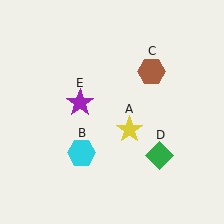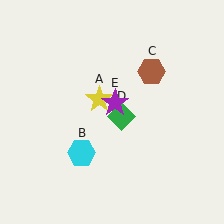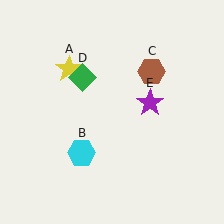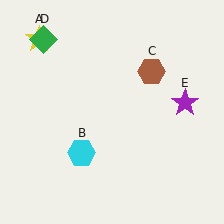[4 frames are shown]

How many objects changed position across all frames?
3 objects changed position: yellow star (object A), green diamond (object D), purple star (object E).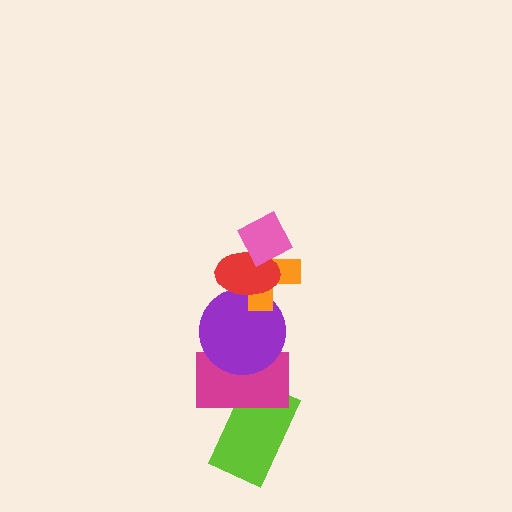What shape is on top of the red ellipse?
The pink diamond is on top of the red ellipse.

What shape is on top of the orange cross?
The red ellipse is on top of the orange cross.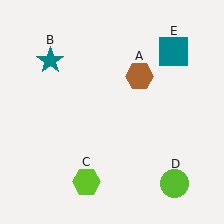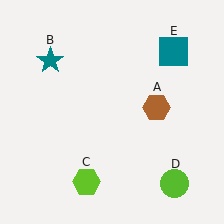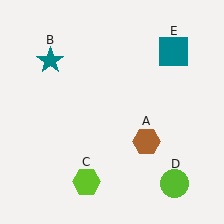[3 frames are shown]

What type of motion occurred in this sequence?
The brown hexagon (object A) rotated clockwise around the center of the scene.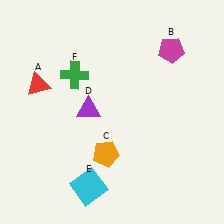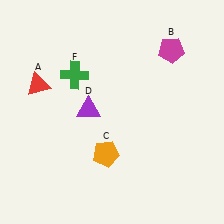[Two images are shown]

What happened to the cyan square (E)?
The cyan square (E) was removed in Image 2. It was in the bottom-left area of Image 1.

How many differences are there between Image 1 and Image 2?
There is 1 difference between the two images.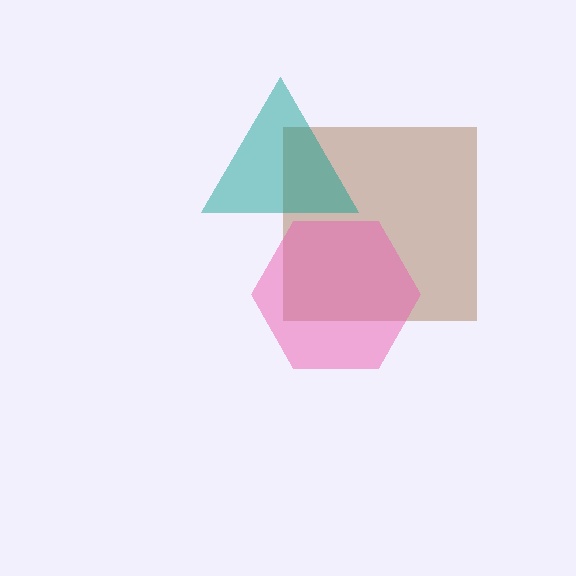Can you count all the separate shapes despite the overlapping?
Yes, there are 3 separate shapes.